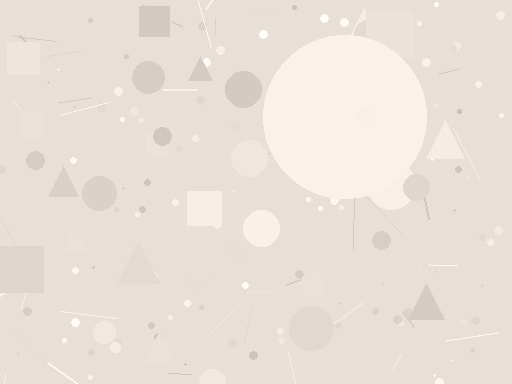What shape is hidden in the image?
A circle is hidden in the image.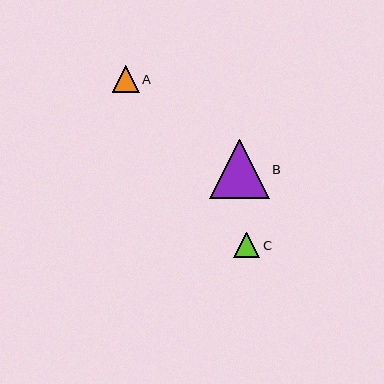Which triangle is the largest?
Triangle B is the largest with a size of approximately 60 pixels.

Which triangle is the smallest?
Triangle C is the smallest with a size of approximately 26 pixels.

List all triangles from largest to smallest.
From largest to smallest: B, A, C.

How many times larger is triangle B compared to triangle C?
Triangle B is approximately 2.3 times the size of triangle C.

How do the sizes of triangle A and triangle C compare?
Triangle A and triangle C are approximately the same size.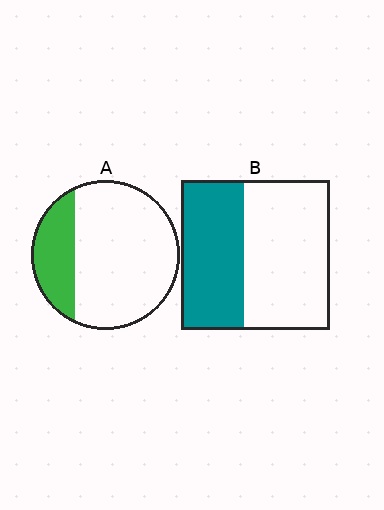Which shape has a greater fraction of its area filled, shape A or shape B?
Shape B.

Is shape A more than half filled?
No.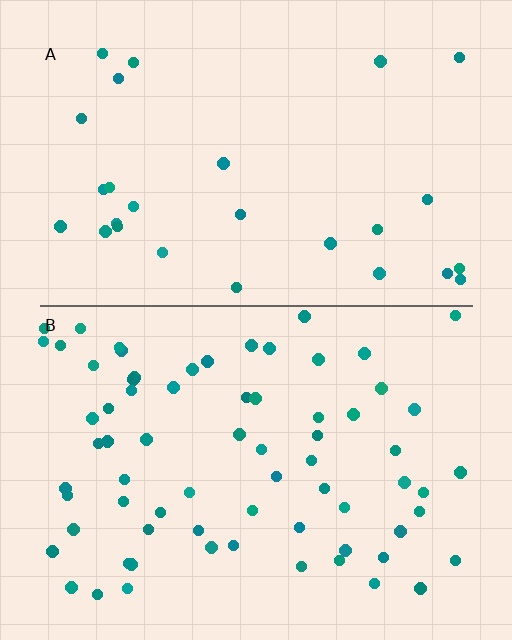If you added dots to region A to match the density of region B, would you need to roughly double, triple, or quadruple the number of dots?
Approximately triple.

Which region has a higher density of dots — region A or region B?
B (the bottom).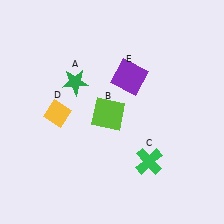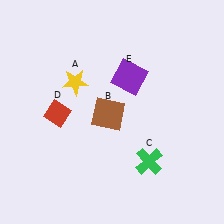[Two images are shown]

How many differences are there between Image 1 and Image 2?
There are 3 differences between the two images.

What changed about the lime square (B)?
In Image 1, B is lime. In Image 2, it changed to brown.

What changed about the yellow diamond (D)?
In Image 1, D is yellow. In Image 2, it changed to red.